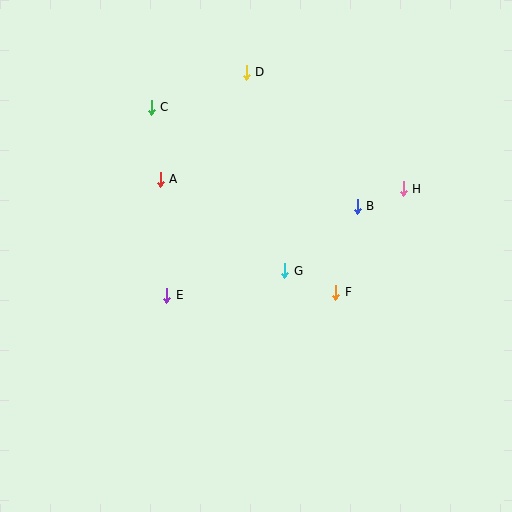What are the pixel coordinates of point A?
Point A is at (160, 179).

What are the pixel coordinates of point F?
Point F is at (336, 292).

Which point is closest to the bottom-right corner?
Point F is closest to the bottom-right corner.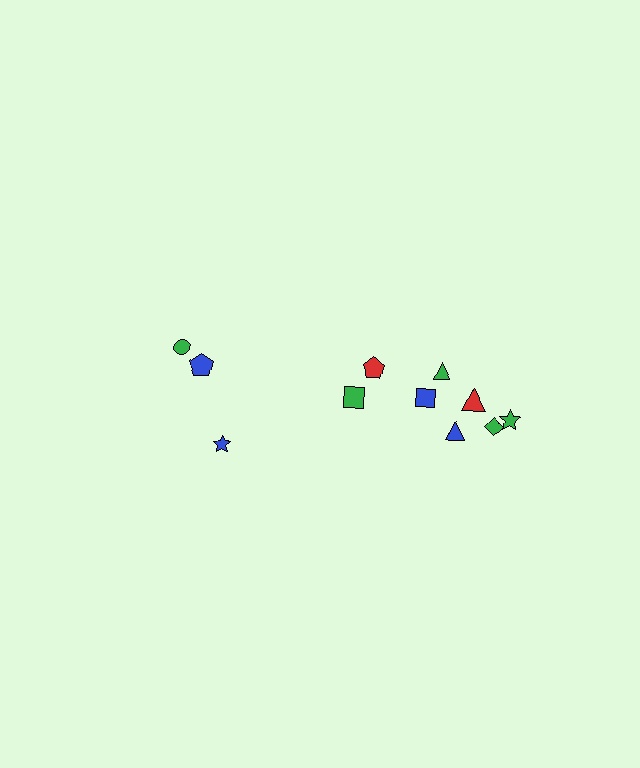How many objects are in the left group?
There are 3 objects.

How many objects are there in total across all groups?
There are 11 objects.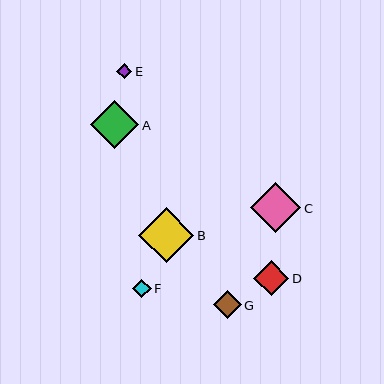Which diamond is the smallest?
Diamond E is the smallest with a size of approximately 15 pixels.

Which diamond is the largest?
Diamond B is the largest with a size of approximately 55 pixels.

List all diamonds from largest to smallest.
From largest to smallest: B, C, A, D, G, F, E.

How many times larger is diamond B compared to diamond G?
Diamond B is approximately 1.9 times the size of diamond G.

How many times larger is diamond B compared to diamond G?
Diamond B is approximately 1.9 times the size of diamond G.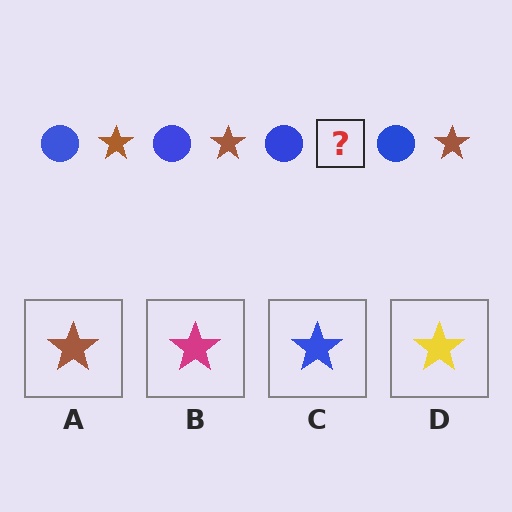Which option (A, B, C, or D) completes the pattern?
A.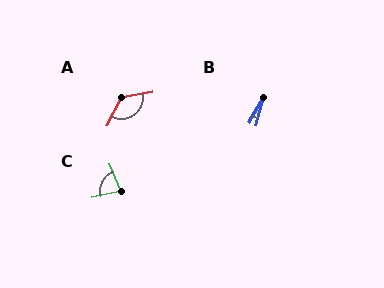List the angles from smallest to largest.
B (15°), C (81°), A (126°).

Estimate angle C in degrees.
Approximately 81 degrees.